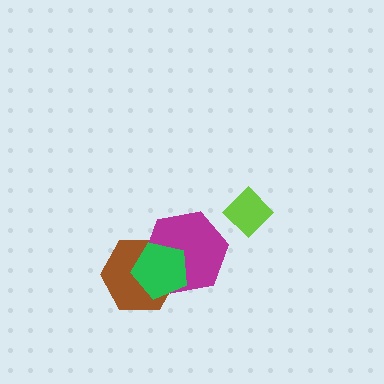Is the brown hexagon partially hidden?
Yes, it is partially covered by another shape.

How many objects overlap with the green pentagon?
2 objects overlap with the green pentagon.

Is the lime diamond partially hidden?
No, no other shape covers it.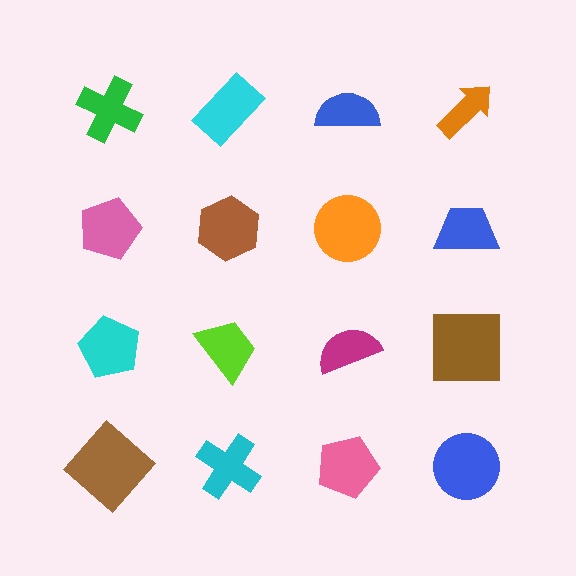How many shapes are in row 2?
4 shapes.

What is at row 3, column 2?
A lime trapezoid.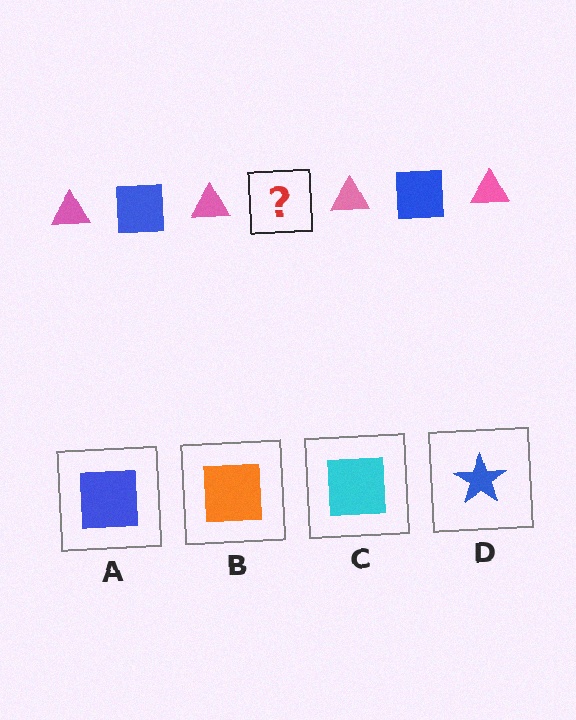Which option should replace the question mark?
Option A.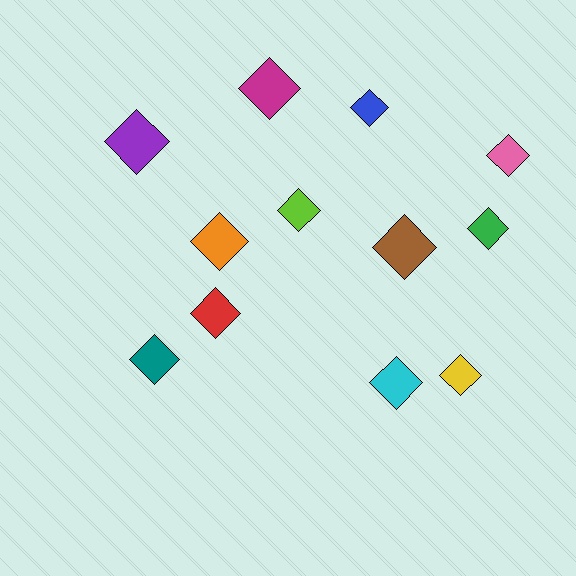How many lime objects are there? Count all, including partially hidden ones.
There is 1 lime object.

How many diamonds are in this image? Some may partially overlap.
There are 12 diamonds.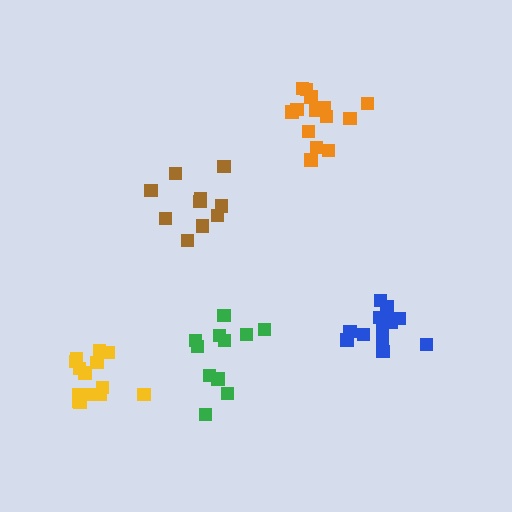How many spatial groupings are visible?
There are 5 spatial groupings.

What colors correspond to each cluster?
The clusters are colored: blue, yellow, green, orange, brown.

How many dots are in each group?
Group 1: 13 dots, Group 2: 14 dots, Group 3: 11 dots, Group 4: 14 dots, Group 5: 10 dots (62 total).